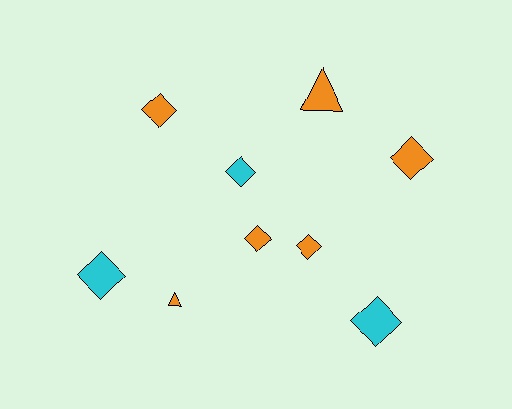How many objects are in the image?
There are 9 objects.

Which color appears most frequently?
Orange, with 6 objects.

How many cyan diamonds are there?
There are 3 cyan diamonds.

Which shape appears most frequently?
Diamond, with 7 objects.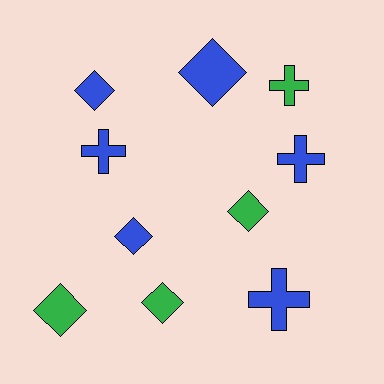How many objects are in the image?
There are 10 objects.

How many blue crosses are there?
There are 3 blue crosses.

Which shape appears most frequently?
Diamond, with 6 objects.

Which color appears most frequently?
Blue, with 6 objects.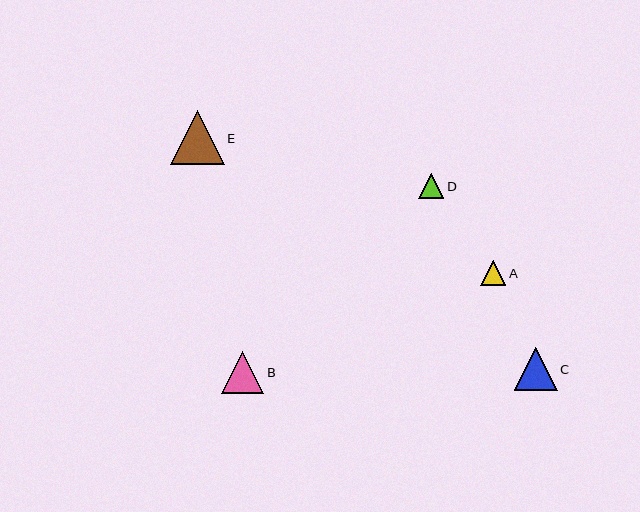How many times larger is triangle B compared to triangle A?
Triangle B is approximately 1.7 times the size of triangle A.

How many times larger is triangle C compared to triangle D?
Triangle C is approximately 1.7 times the size of triangle D.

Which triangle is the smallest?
Triangle A is the smallest with a size of approximately 25 pixels.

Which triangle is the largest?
Triangle E is the largest with a size of approximately 54 pixels.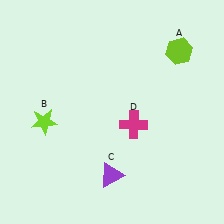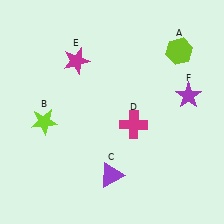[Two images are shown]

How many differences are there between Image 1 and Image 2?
There are 2 differences between the two images.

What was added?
A magenta star (E), a purple star (F) were added in Image 2.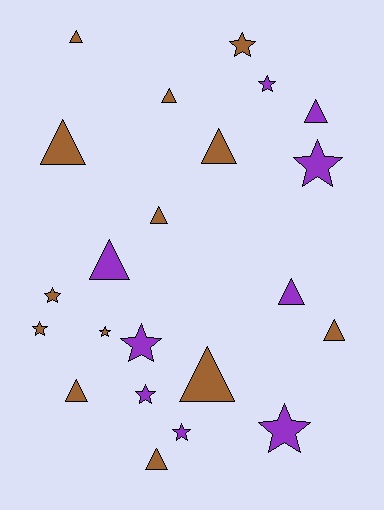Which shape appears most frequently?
Triangle, with 12 objects.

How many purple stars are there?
There are 6 purple stars.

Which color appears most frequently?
Brown, with 13 objects.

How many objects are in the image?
There are 22 objects.